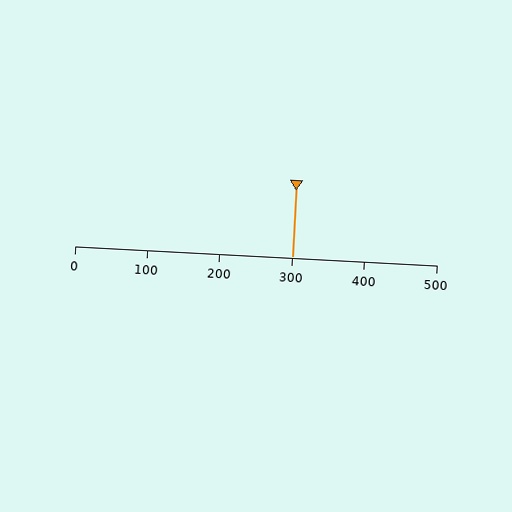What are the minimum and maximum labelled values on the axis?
The axis runs from 0 to 500.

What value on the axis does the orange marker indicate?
The marker indicates approximately 300.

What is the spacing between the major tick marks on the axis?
The major ticks are spaced 100 apart.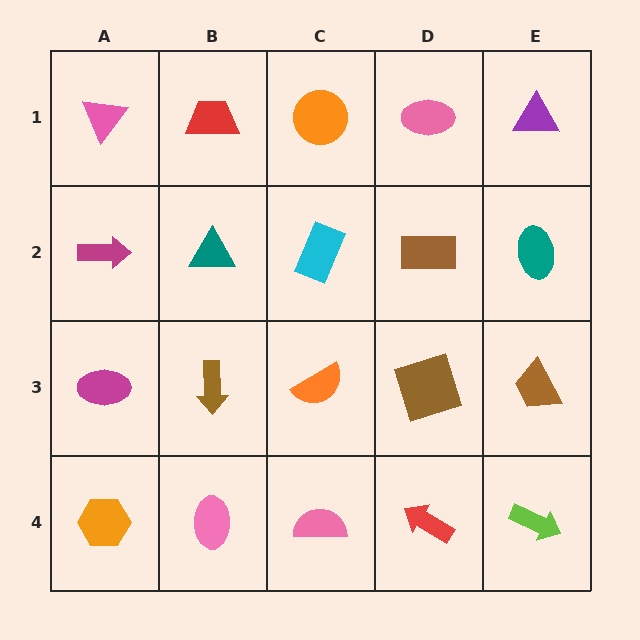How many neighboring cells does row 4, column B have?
3.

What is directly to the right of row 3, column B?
An orange semicircle.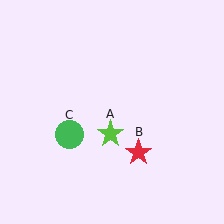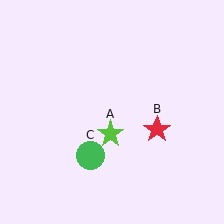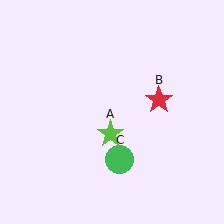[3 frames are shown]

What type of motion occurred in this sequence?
The red star (object B), green circle (object C) rotated counterclockwise around the center of the scene.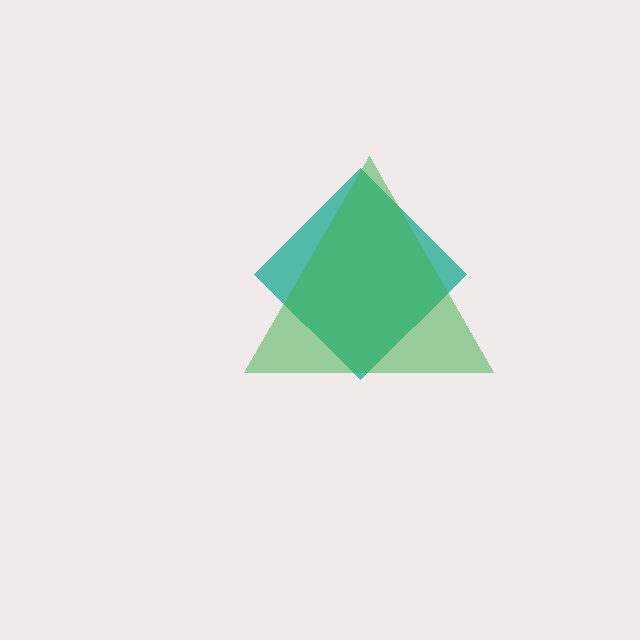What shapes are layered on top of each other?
The layered shapes are: a teal diamond, a green triangle.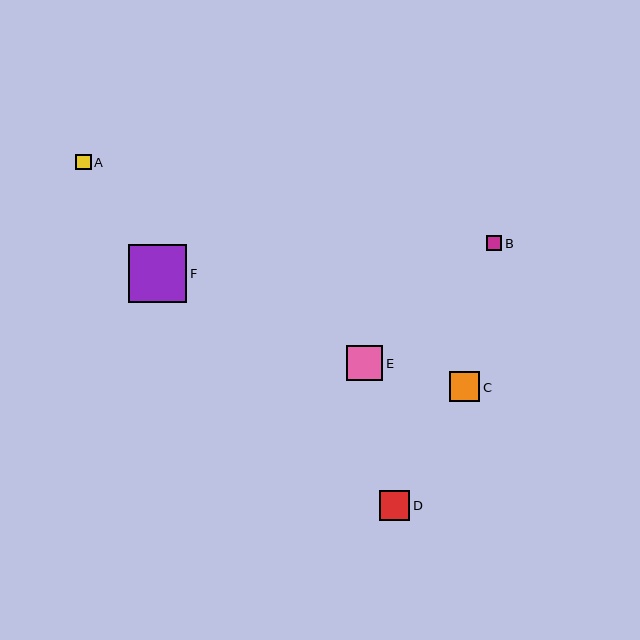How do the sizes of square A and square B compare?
Square A and square B are approximately the same size.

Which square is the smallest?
Square B is the smallest with a size of approximately 15 pixels.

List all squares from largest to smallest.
From largest to smallest: F, E, D, C, A, B.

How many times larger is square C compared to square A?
Square C is approximately 1.9 times the size of square A.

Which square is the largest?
Square F is the largest with a size of approximately 58 pixels.